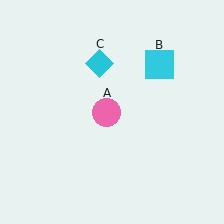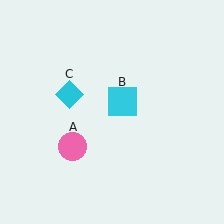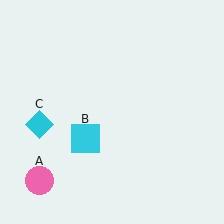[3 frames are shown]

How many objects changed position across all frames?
3 objects changed position: pink circle (object A), cyan square (object B), cyan diamond (object C).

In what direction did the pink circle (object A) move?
The pink circle (object A) moved down and to the left.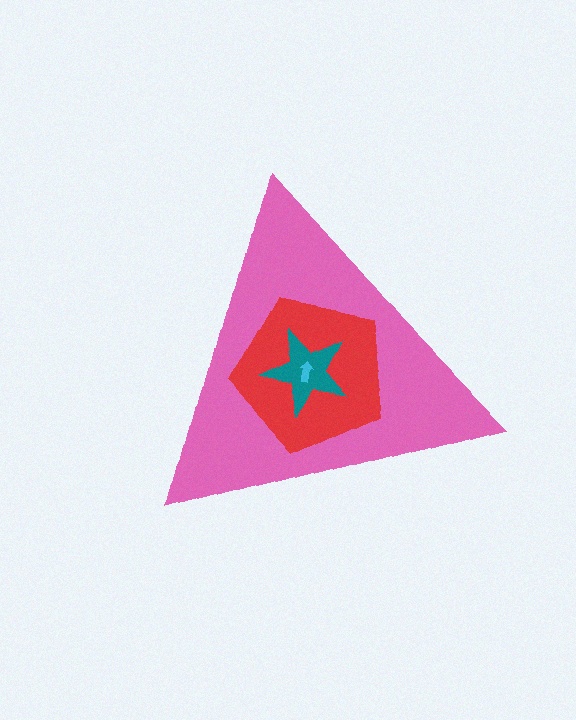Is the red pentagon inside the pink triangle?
Yes.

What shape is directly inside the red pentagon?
The teal star.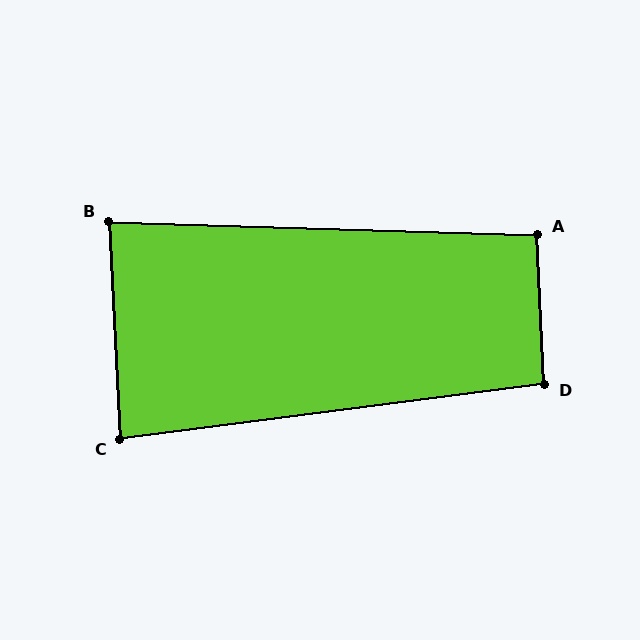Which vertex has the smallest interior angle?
B, at approximately 85 degrees.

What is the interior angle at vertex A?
Approximately 94 degrees (approximately right).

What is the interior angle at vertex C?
Approximately 86 degrees (approximately right).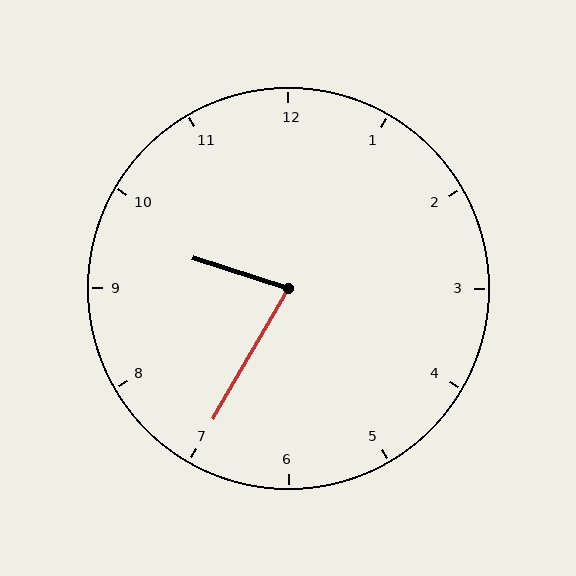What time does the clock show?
9:35.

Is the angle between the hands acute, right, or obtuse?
It is acute.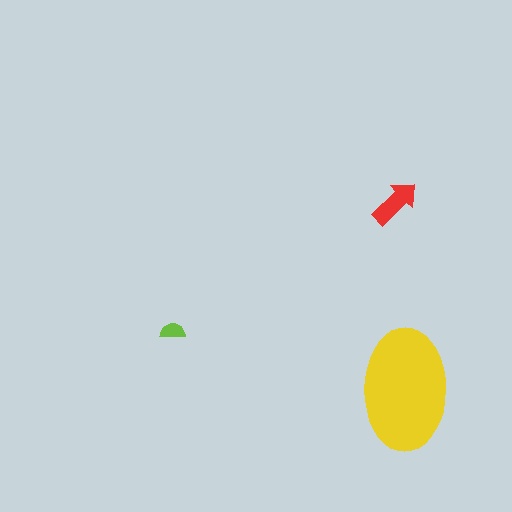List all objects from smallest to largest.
The lime semicircle, the red arrow, the yellow ellipse.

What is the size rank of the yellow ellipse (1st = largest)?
1st.